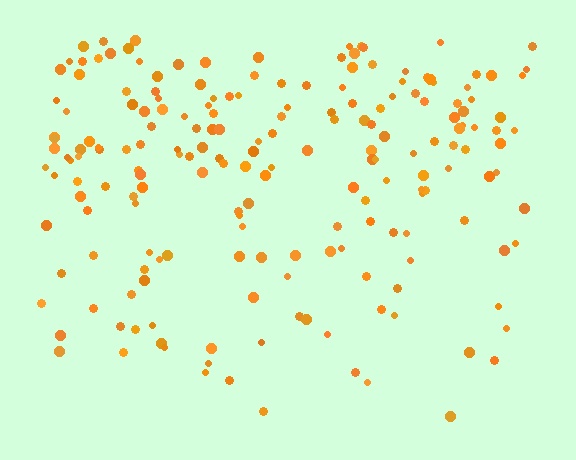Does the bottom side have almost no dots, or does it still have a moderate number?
Still a moderate number, just noticeably fewer than the top.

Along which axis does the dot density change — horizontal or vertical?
Vertical.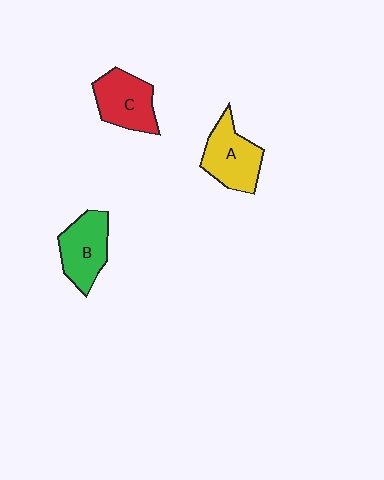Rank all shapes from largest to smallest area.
From largest to smallest: A (yellow), C (red), B (green).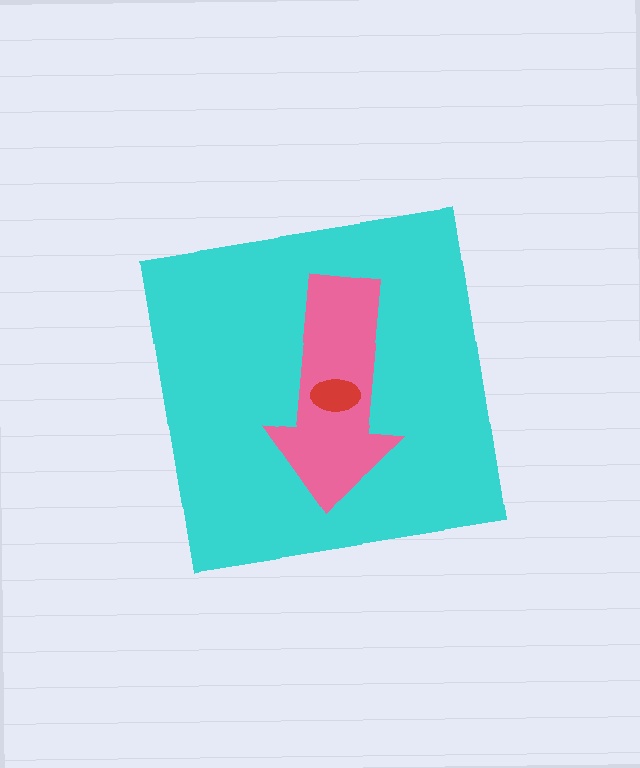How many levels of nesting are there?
3.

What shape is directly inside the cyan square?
The pink arrow.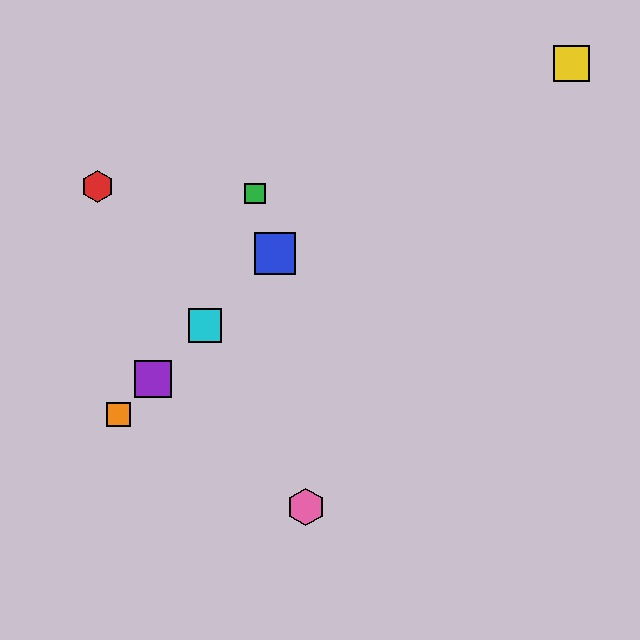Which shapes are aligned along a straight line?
The blue square, the purple square, the orange square, the cyan square are aligned along a straight line.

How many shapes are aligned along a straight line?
4 shapes (the blue square, the purple square, the orange square, the cyan square) are aligned along a straight line.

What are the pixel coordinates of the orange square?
The orange square is at (119, 415).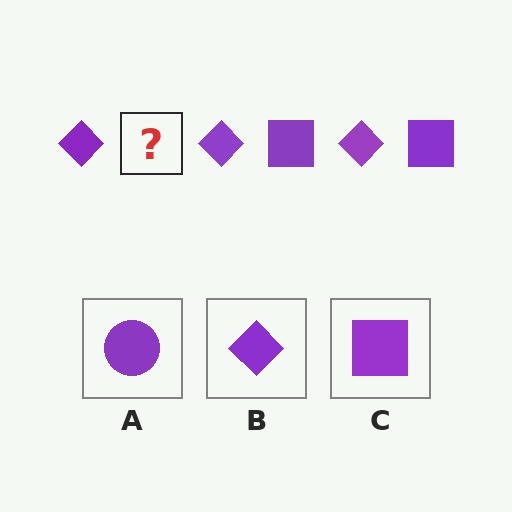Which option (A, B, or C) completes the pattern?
C.